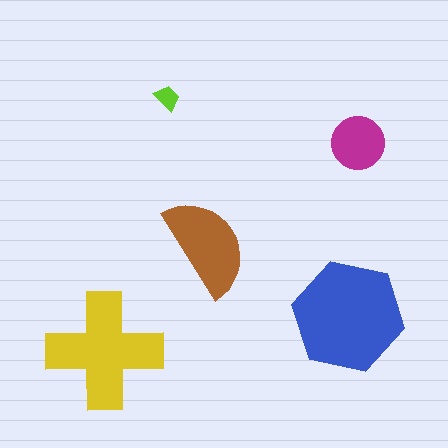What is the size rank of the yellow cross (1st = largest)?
2nd.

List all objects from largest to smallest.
The blue hexagon, the yellow cross, the brown semicircle, the magenta circle, the lime trapezoid.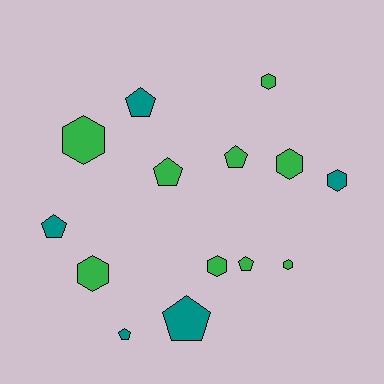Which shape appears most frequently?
Hexagon, with 7 objects.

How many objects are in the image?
There are 14 objects.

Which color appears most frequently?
Green, with 9 objects.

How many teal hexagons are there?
There is 1 teal hexagon.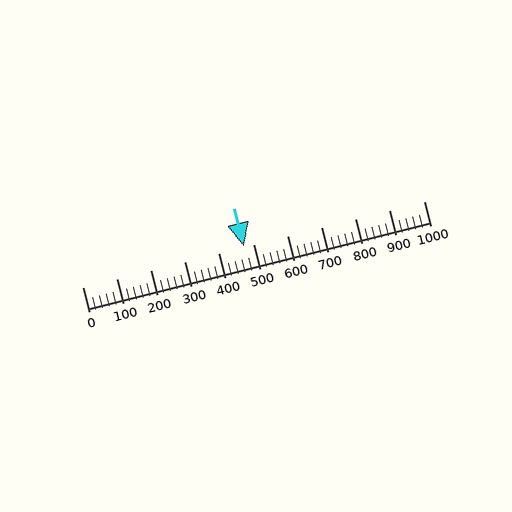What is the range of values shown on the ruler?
The ruler shows values from 0 to 1000.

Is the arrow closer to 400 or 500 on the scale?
The arrow is closer to 500.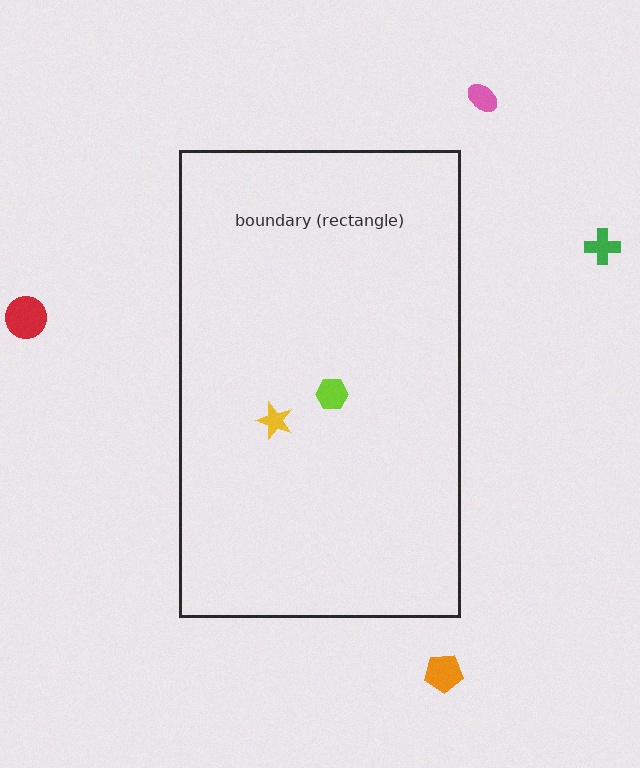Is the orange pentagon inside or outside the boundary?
Outside.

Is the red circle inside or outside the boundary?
Outside.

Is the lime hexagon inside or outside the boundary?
Inside.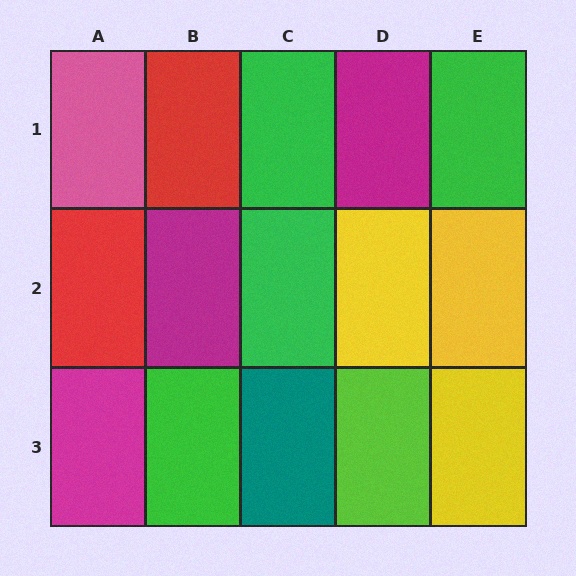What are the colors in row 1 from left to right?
Pink, red, green, magenta, green.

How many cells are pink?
1 cell is pink.